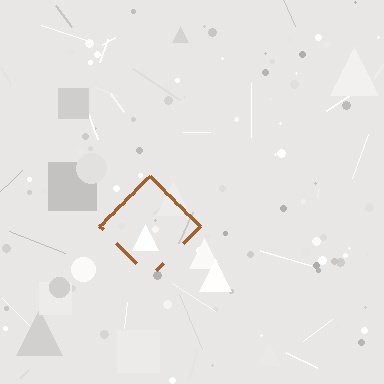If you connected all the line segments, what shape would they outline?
They would outline a diamond.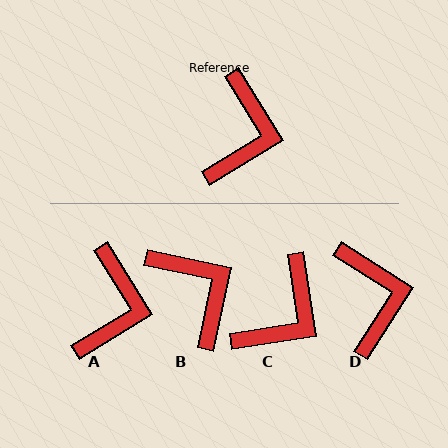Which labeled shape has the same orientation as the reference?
A.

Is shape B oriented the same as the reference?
No, it is off by about 47 degrees.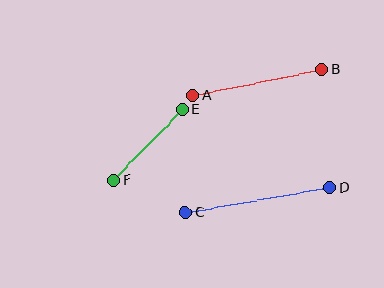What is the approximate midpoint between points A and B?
The midpoint is at approximately (257, 82) pixels.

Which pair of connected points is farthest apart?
Points C and D are farthest apart.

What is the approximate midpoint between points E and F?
The midpoint is at approximately (148, 145) pixels.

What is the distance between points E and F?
The distance is approximately 98 pixels.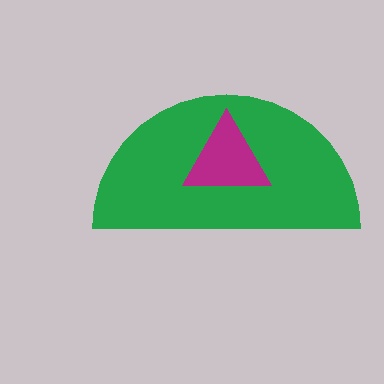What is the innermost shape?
The magenta triangle.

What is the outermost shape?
The green semicircle.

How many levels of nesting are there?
2.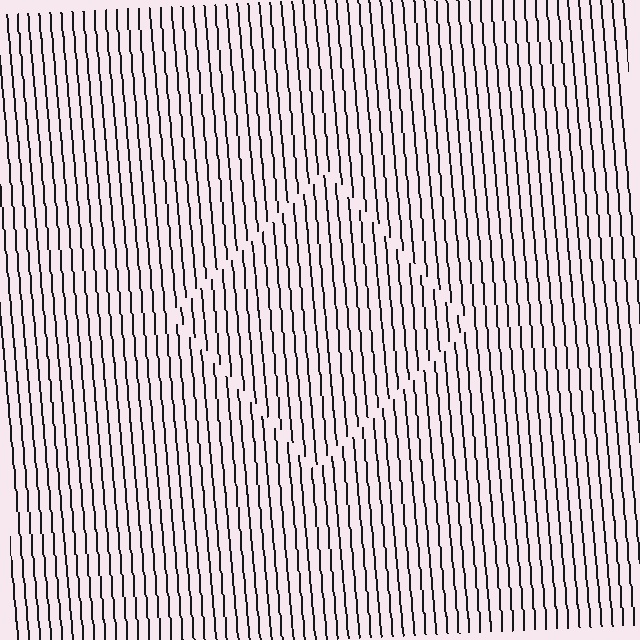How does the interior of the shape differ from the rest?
The interior of the shape contains the same grating, shifted by half a period — the contour is defined by the phase discontinuity where line-ends from the inner and outer gratings abut.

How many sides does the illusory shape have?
4 sides — the line-ends trace a square.